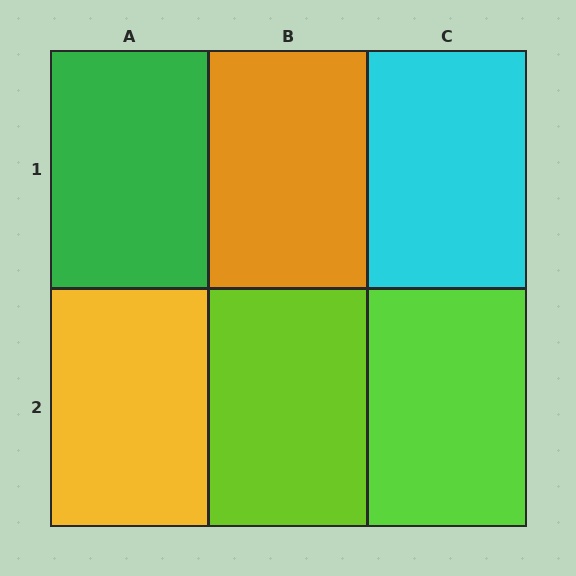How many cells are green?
1 cell is green.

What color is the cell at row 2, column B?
Lime.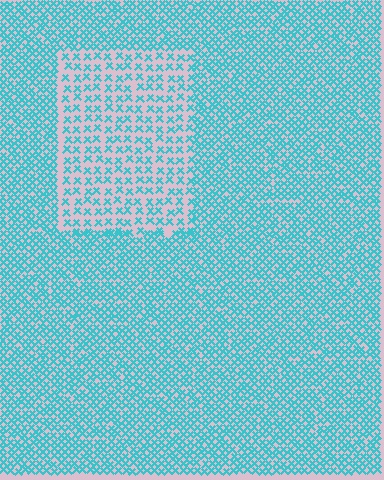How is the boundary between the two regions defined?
The boundary is defined by a change in element density (approximately 2.1x ratio). All elements are the same color, size, and shape.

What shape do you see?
I see a rectangle.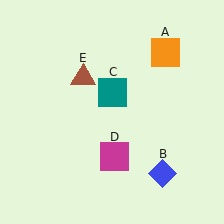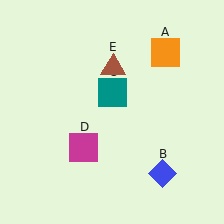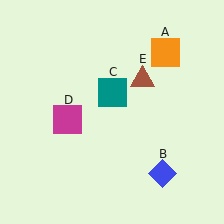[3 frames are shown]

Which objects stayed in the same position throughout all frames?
Orange square (object A) and blue diamond (object B) and teal square (object C) remained stationary.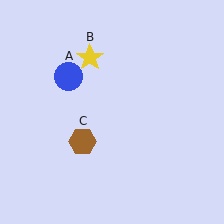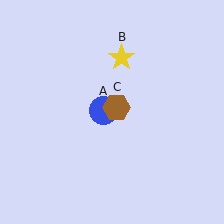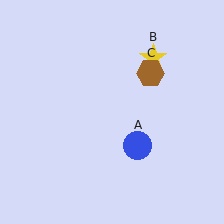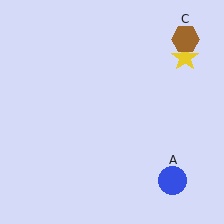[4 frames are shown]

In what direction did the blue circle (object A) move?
The blue circle (object A) moved down and to the right.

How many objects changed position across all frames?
3 objects changed position: blue circle (object A), yellow star (object B), brown hexagon (object C).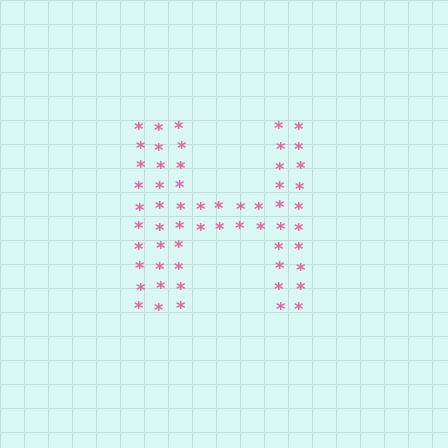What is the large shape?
The large shape is the letter H.